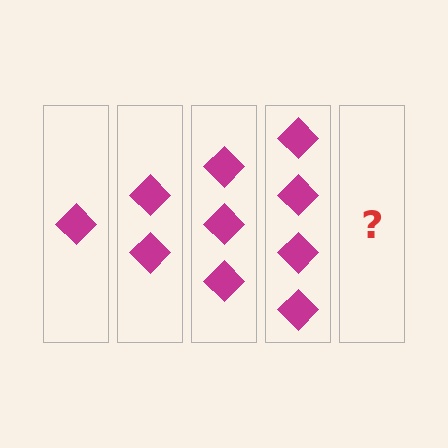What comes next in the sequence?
The next element should be 5 diamonds.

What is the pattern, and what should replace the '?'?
The pattern is that each step adds one more diamond. The '?' should be 5 diamonds.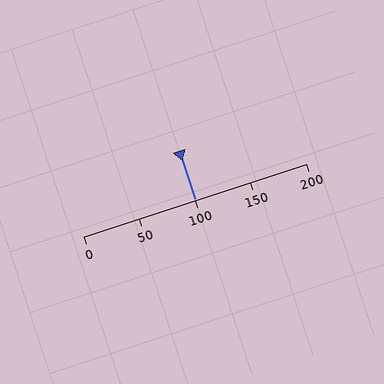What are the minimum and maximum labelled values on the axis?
The axis runs from 0 to 200.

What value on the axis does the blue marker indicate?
The marker indicates approximately 100.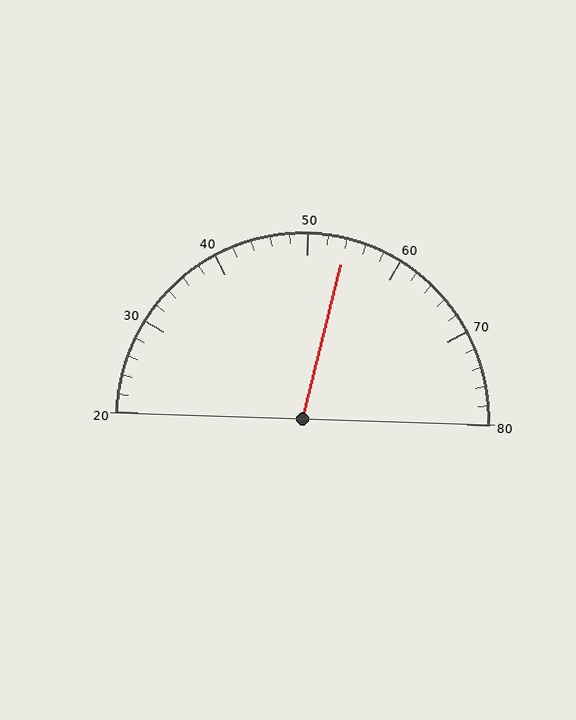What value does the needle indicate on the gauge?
The needle indicates approximately 54.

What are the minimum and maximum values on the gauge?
The gauge ranges from 20 to 80.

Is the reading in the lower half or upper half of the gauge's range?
The reading is in the upper half of the range (20 to 80).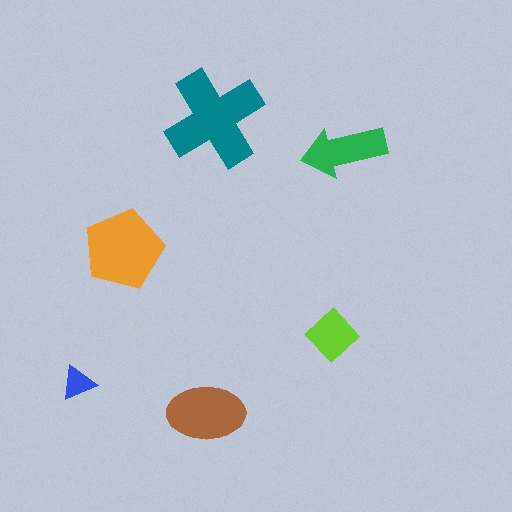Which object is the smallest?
The blue triangle.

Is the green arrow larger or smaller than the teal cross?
Smaller.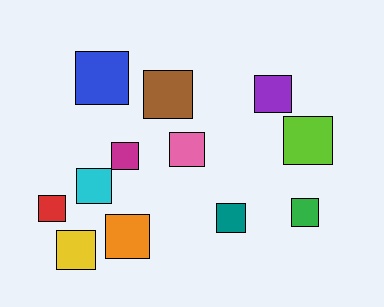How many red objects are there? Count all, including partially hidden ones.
There is 1 red object.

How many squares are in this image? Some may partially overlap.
There are 12 squares.